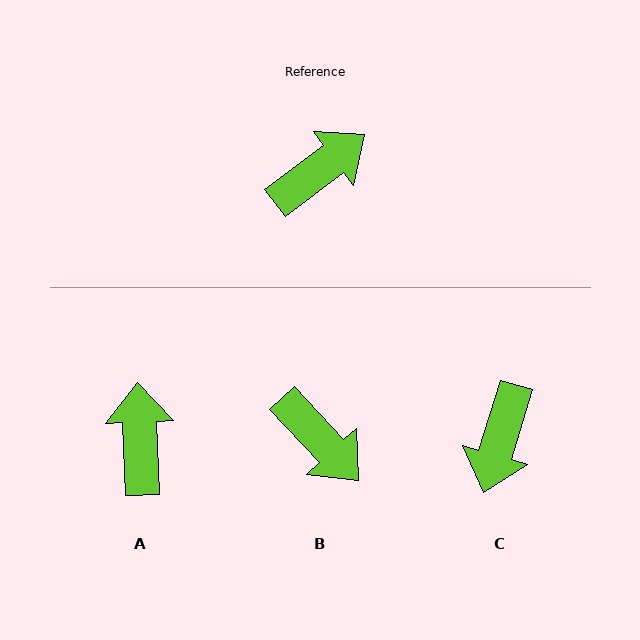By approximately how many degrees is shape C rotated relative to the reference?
Approximately 144 degrees clockwise.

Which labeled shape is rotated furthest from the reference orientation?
C, about 144 degrees away.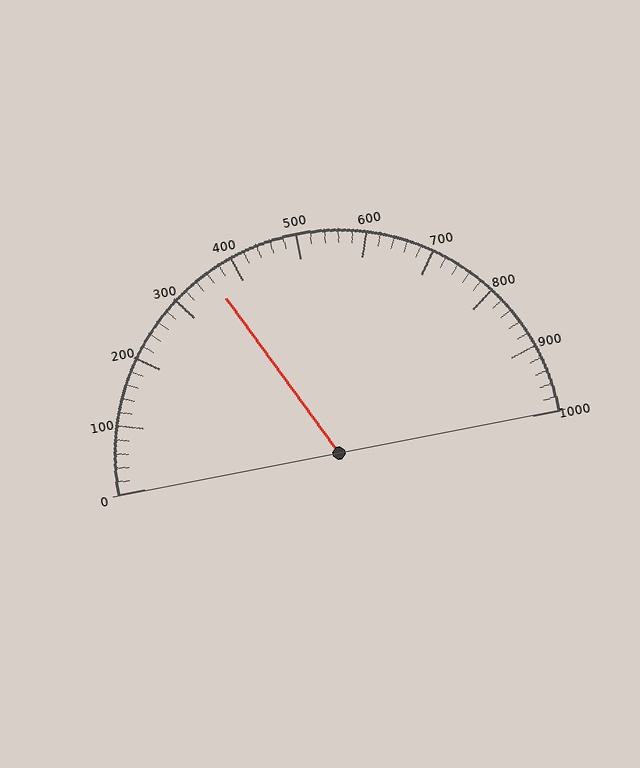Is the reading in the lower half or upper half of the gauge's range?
The reading is in the lower half of the range (0 to 1000).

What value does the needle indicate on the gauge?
The needle indicates approximately 360.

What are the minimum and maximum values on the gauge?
The gauge ranges from 0 to 1000.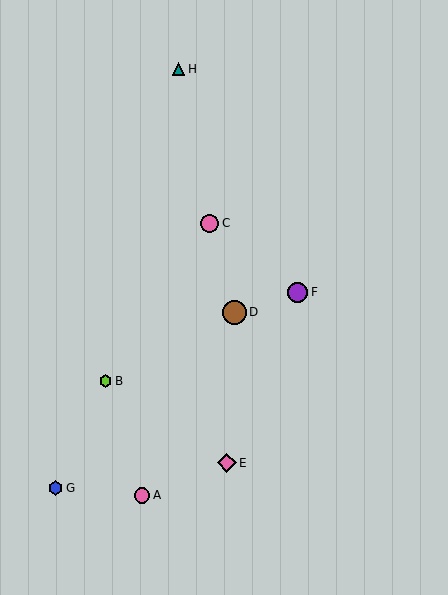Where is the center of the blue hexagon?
The center of the blue hexagon is at (56, 488).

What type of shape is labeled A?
Shape A is a pink circle.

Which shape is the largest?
The brown circle (labeled D) is the largest.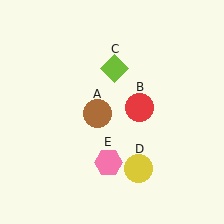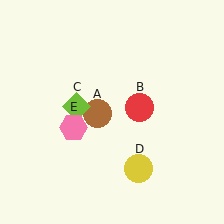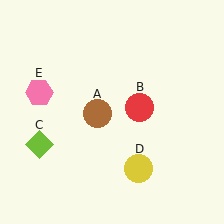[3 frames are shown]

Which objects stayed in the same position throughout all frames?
Brown circle (object A) and red circle (object B) and yellow circle (object D) remained stationary.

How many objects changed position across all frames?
2 objects changed position: lime diamond (object C), pink hexagon (object E).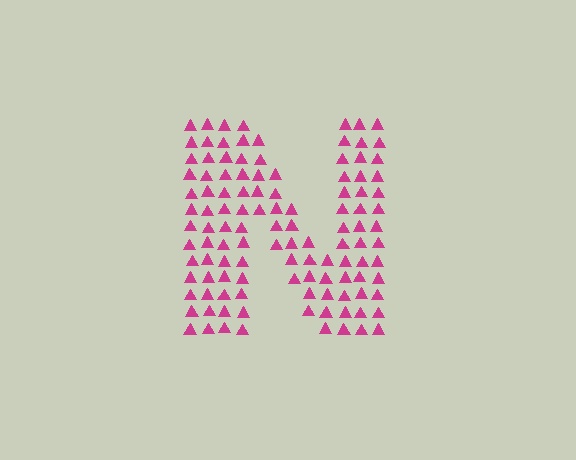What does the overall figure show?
The overall figure shows the letter N.